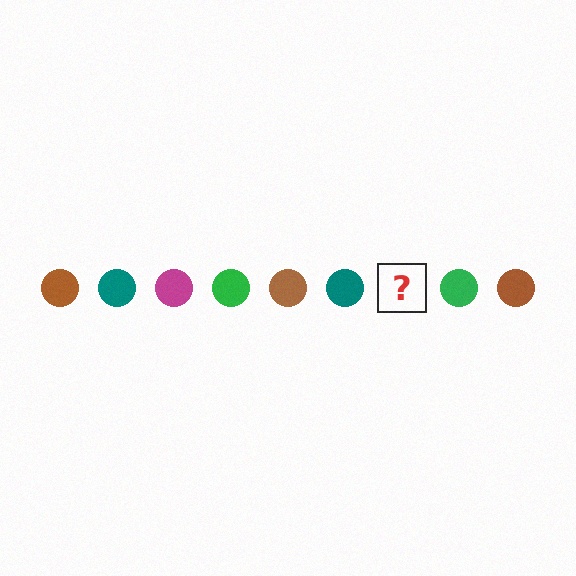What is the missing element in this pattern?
The missing element is a magenta circle.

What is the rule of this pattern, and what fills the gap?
The rule is that the pattern cycles through brown, teal, magenta, green circles. The gap should be filled with a magenta circle.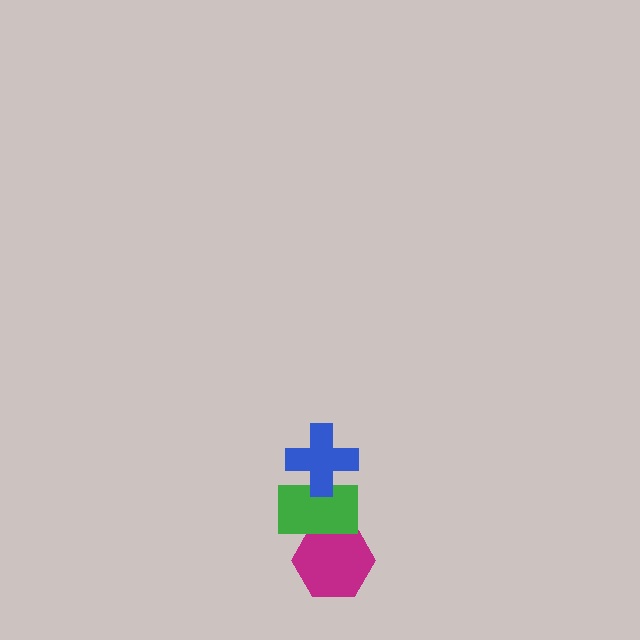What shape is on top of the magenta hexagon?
The green rectangle is on top of the magenta hexagon.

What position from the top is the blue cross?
The blue cross is 1st from the top.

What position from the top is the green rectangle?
The green rectangle is 2nd from the top.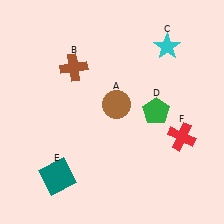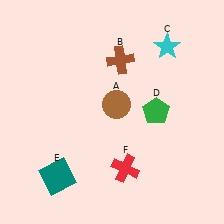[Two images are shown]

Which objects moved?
The objects that moved are: the brown cross (B), the red cross (F).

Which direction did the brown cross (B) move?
The brown cross (B) moved right.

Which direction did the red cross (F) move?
The red cross (F) moved left.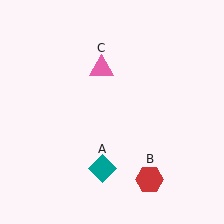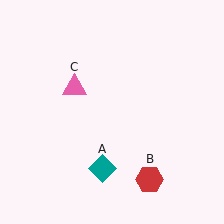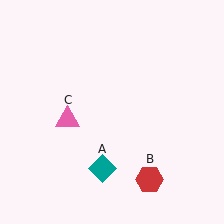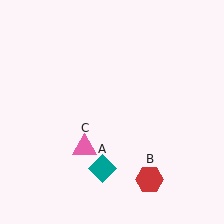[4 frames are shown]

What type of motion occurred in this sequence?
The pink triangle (object C) rotated counterclockwise around the center of the scene.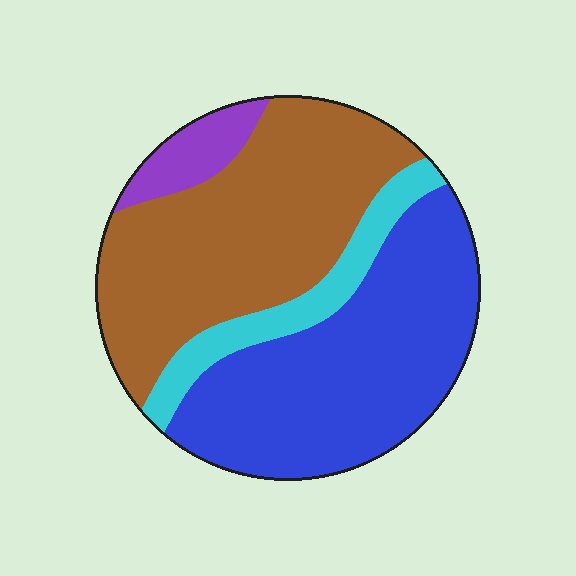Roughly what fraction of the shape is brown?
Brown covers around 40% of the shape.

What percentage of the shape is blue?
Blue takes up between a third and a half of the shape.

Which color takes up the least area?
Purple, at roughly 5%.